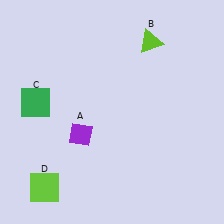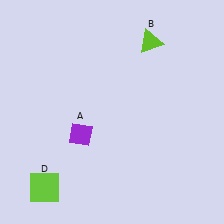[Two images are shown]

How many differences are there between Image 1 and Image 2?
There is 1 difference between the two images.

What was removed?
The green square (C) was removed in Image 2.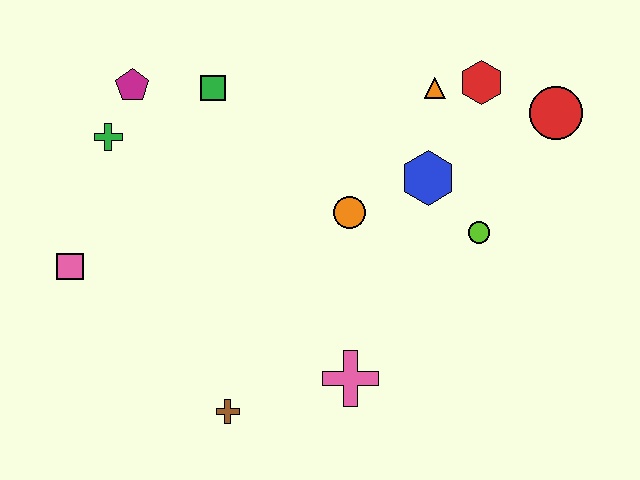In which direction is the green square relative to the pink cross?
The green square is above the pink cross.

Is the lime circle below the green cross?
Yes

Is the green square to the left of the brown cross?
Yes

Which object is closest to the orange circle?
The blue hexagon is closest to the orange circle.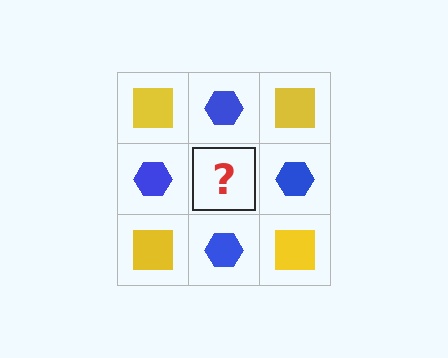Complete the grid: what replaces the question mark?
The question mark should be replaced with a yellow square.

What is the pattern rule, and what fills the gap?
The rule is that it alternates yellow square and blue hexagon in a checkerboard pattern. The gap should be filled with a yellow square.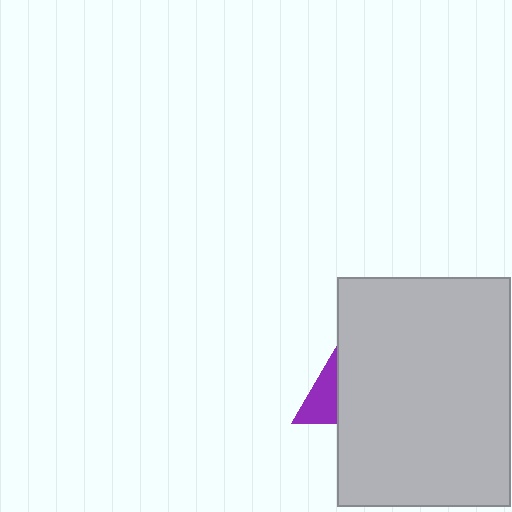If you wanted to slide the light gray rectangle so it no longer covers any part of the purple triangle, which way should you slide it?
Slide it right — that is the most direct way to separate the two shapes.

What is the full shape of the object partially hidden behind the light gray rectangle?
The partially hidden object is a purple triangle.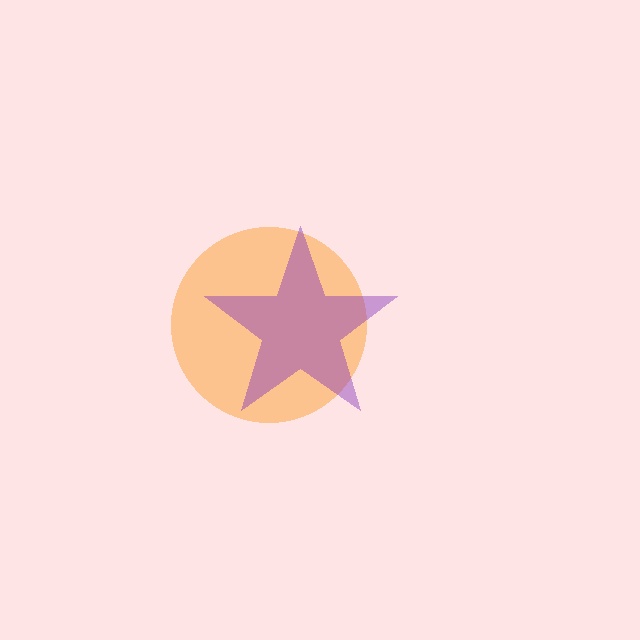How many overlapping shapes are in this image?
There are 2 overlapping shapes in the image.